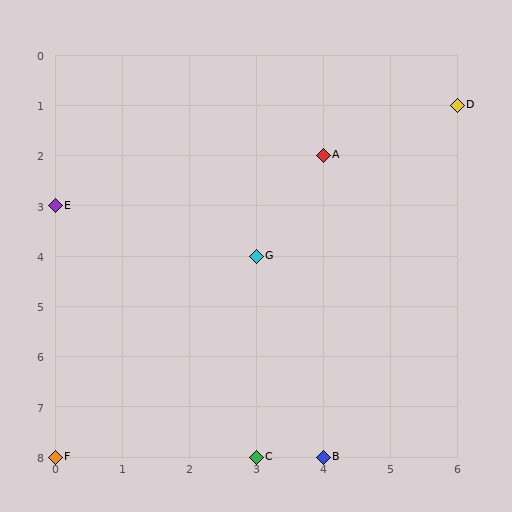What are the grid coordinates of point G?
Point G is at grid coordinates (3, 4).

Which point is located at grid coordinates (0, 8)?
Point F is at (0, 8).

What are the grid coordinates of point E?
Point E is at grid coordinates (0, 3).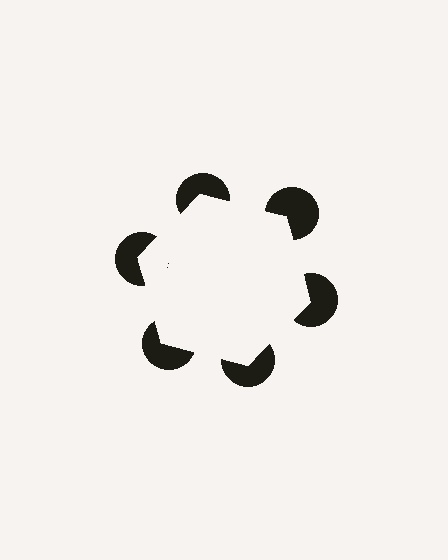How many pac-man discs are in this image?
There are 6 — one at each vertex of the illusory hexagon.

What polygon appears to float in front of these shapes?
An illusory hexagon — its edges are inferred from the aligned wedge cuts in the pac-man discs, not physically drawn.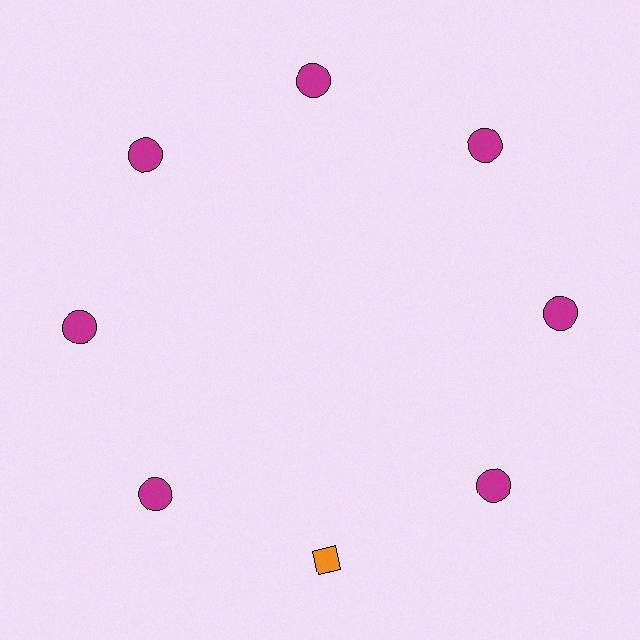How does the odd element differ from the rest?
It differs in both color (orange instead of magenta) and shape (diamond instead of circle).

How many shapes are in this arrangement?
There are 8 shapes arranged in a ring pattern.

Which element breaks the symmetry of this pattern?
The orange diamond at roughly the 6 o'clock position breaks the symmetry. All other shapes are magenta circles.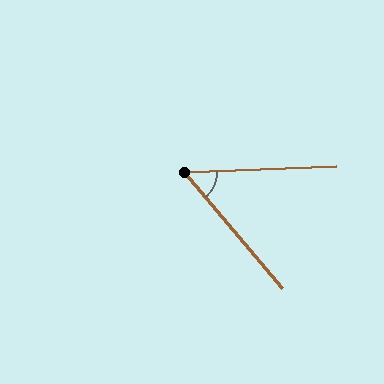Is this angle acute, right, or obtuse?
It is acute.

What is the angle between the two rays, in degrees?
Approximately 52 degrees.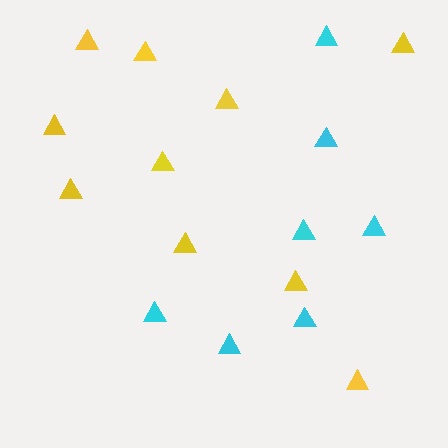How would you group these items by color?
There are 2 groups: one group of cyan triangles (7) and one group of yellow triangles (10).